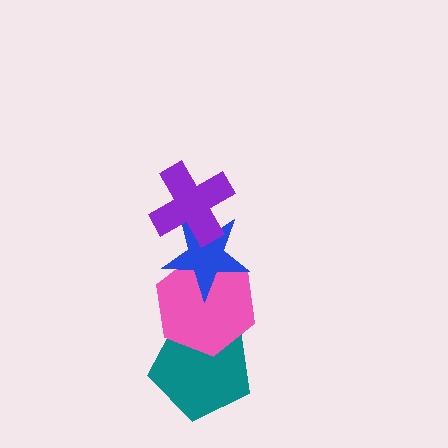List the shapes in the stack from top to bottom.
From top to bottom: the purple cross, the blue star, the pink hexagon, the teal pentagon.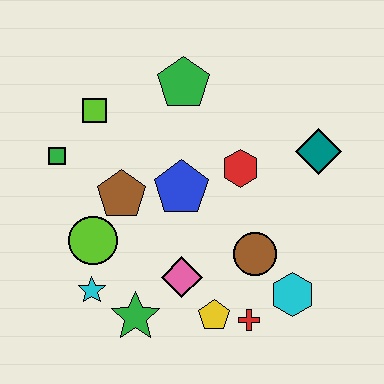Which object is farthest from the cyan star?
The teal diamond is farthest from the cyan star.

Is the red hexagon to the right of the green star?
Yes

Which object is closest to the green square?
The lime square is closest to the green square.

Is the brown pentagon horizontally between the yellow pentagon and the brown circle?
No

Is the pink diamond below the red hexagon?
Yes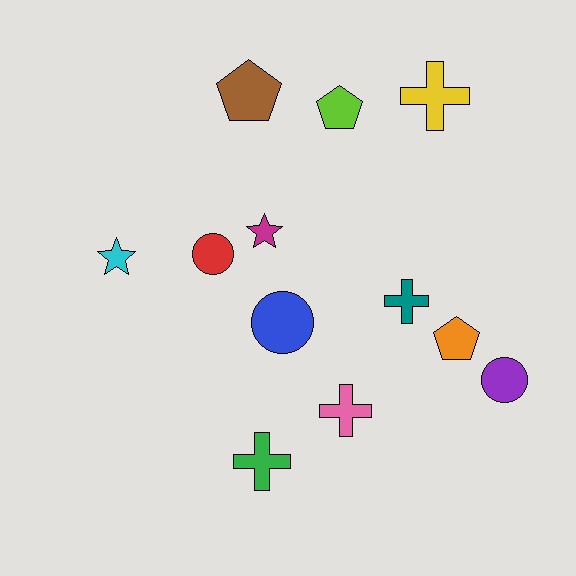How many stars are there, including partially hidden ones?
There are 2 stars.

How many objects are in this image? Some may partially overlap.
There are 12 objects.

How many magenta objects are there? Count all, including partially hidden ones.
There is 1 magenta object.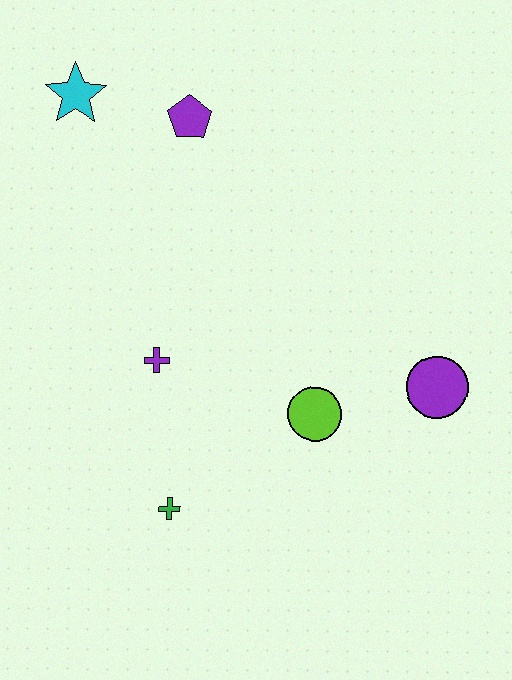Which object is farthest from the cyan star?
The purple circle is farthest from the cyan star.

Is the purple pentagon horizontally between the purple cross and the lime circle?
Yes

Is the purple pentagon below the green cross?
No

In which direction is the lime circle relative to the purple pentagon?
The lime circle is below the purple pentagon.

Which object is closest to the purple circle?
The lime circle is closest to the purple circle.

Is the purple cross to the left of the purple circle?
Yes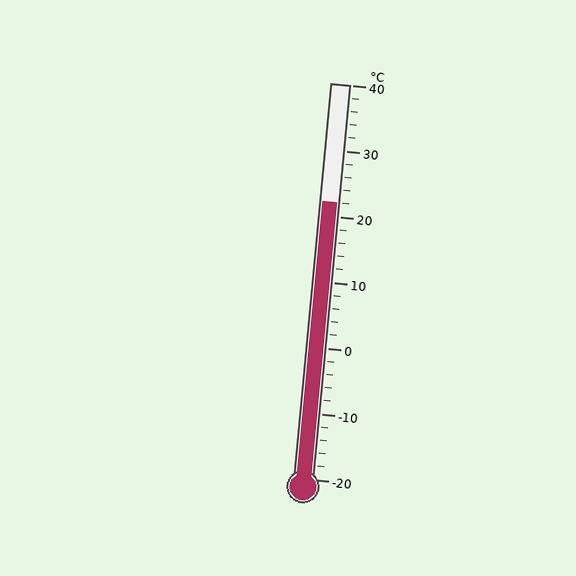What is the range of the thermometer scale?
The thermometer scale ranges from -20°C to 40°C.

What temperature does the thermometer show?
The thermometer shows approximately 22°C.